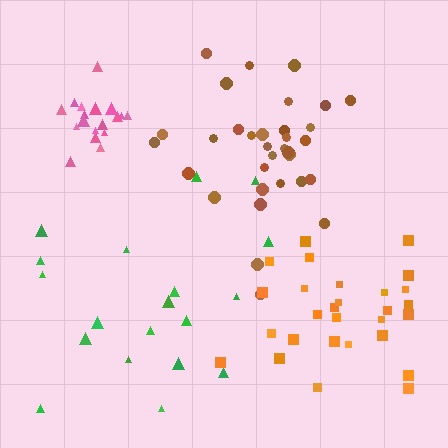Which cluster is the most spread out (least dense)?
Green.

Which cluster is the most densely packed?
Pink.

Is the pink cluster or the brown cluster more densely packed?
Pink.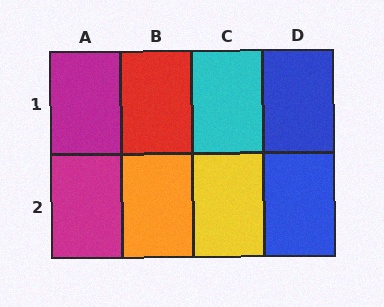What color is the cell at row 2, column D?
Blue.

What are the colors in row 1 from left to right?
Magenta, red, cyan, blue.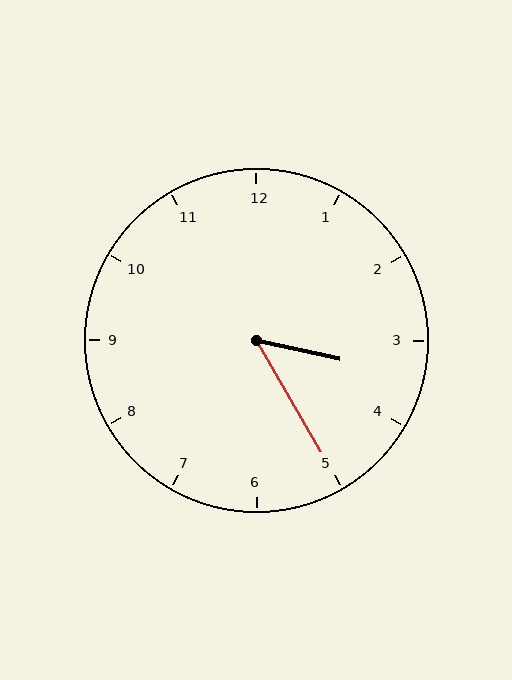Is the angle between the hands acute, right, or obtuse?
It is acute.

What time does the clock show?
3:25.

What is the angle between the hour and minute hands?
Approximately 48 degrees.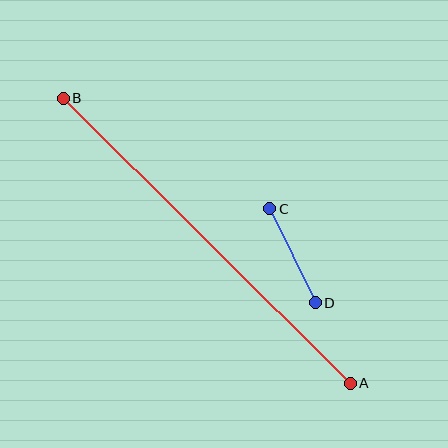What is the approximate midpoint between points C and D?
The midpoint is at approximately (293, 256) pixels.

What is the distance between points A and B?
The distance is approximately 405 pixels.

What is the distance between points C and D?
The distance is approximately 104 pixels.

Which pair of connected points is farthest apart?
Points A and B are farthest apart.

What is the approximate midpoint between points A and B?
The midpoint is at approximately (207, 241) pixels.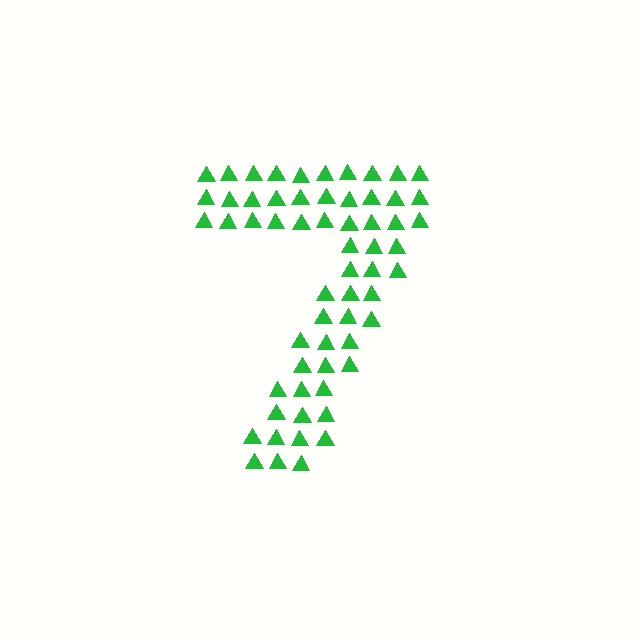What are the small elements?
The small elements are triangles.